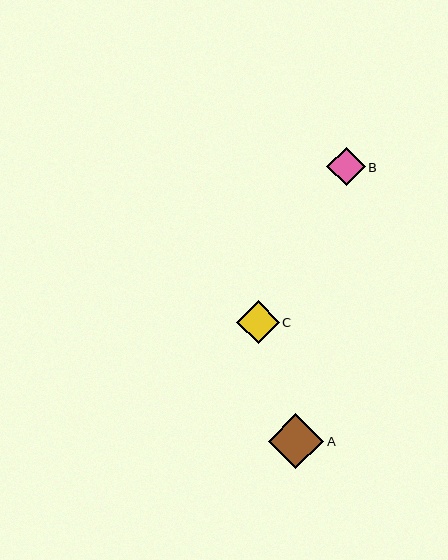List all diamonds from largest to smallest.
From largest to smallest: A, C, B.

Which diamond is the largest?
Diamond A is the largest with a size of approximately 56 pixels.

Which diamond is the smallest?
Diamond B is the smallest with a size of approximately 38 pixels.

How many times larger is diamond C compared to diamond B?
Diamond C is approximately 1.1 times the size of diamond B.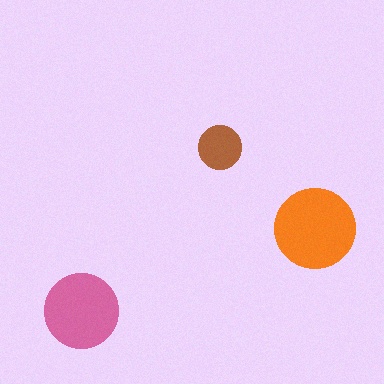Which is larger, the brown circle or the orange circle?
The orange one.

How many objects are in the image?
There are 3 objects in the image.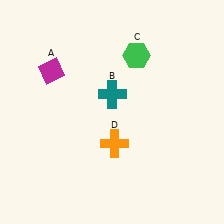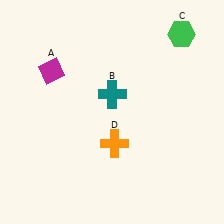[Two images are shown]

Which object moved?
The green hexagon (C) moved right.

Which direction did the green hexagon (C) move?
The green hexagon (C) moved right.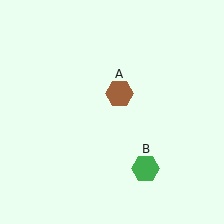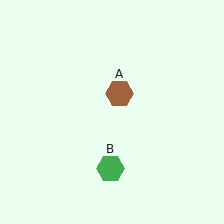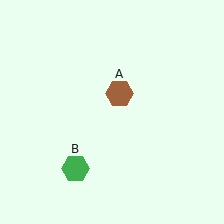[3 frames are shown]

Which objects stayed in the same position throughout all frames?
Brown hexagon (object A) remained stationary.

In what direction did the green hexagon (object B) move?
The green hexagon (object B) moved left.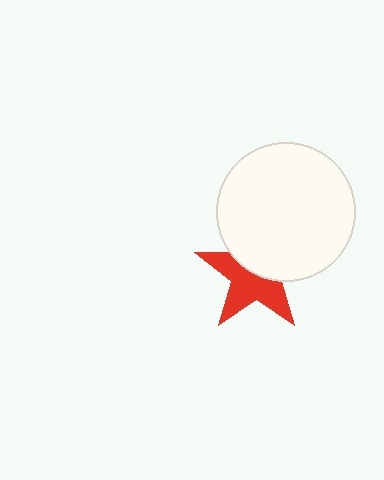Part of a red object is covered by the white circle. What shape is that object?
It is a star.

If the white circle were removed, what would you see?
You would see the complete red star.